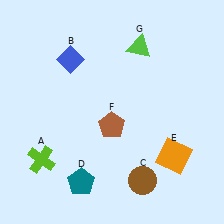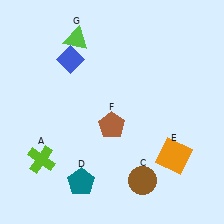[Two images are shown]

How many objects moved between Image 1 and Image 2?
1 object moved between the two images.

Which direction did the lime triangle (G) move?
The lime triangle (G) moved left.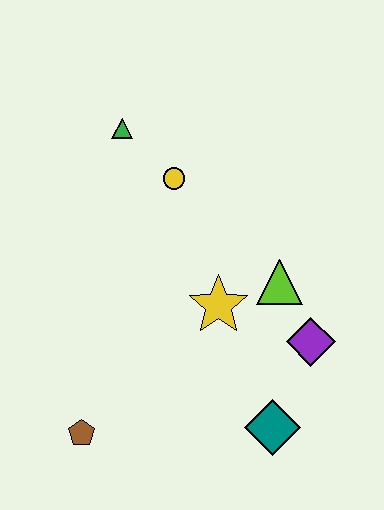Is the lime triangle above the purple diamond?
Yes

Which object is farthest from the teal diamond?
The green triangle is farthest from the teal diamond.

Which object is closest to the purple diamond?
The lime triangle is closest to the purple diamond.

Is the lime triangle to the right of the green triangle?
Yes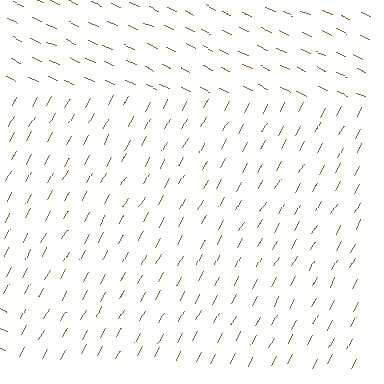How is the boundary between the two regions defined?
The boundary is defined purely by a change in line orientation (approximately 84 degrees difference). All lines are the same color and thickness.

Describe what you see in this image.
The image is filled with small brown line segments. A rectangle region in the image has lines oriented differently from the surrounding lines, creating a visible texture boundary.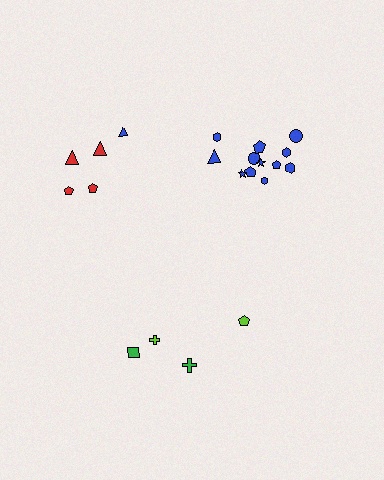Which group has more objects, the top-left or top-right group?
The top-right group.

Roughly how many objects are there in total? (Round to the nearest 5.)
Roughly 20 objects in total.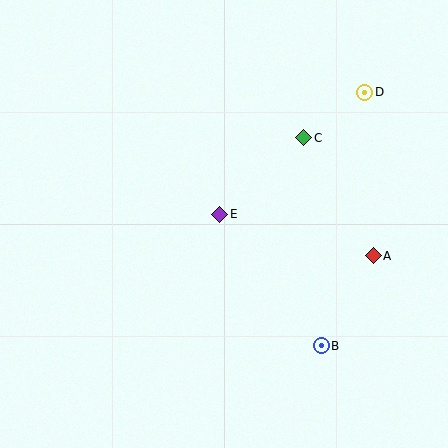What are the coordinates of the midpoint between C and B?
The midpoint between C and B is at (313, 242).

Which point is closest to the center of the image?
Point E at (220, 214) is closest to the center.